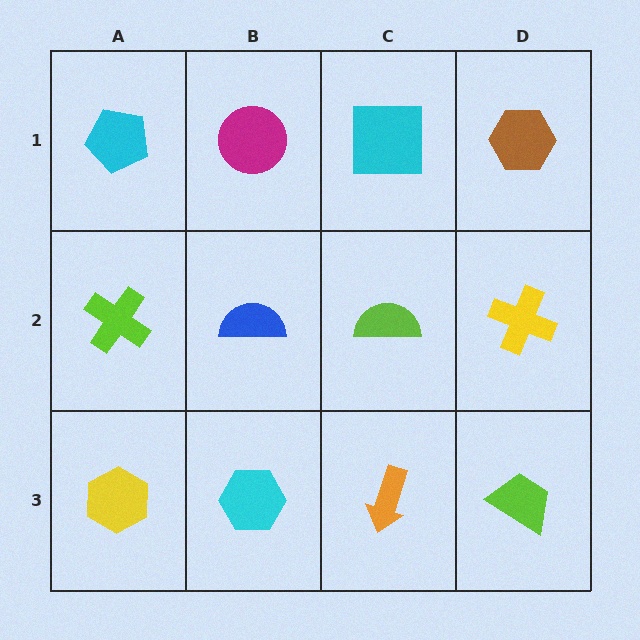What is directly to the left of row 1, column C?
A magenta circle.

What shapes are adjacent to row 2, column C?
A cyan square (row 1, column C), an orange arrow (row 3, column C), a blue semicircle (row 2, column B), a yellow cross (row 2, column D).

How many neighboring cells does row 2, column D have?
3.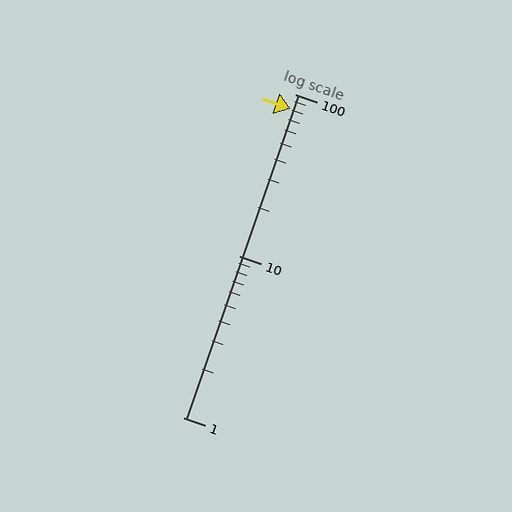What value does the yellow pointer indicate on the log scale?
The pointer indicates approximately 81.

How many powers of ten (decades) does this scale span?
The scale spans 2 decades, from 1 to 100.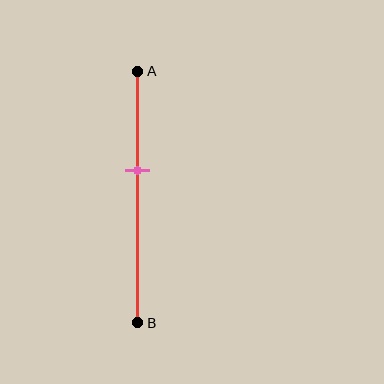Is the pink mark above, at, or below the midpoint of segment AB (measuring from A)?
The pink mark is above the midpoint of segment AB.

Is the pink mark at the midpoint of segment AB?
No, the mark is at about 40% from A, not at the 50% midpoint.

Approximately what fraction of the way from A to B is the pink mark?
The pink mark is approximately 40% of the way from A to B.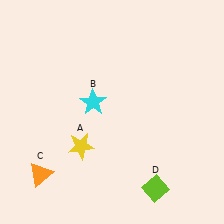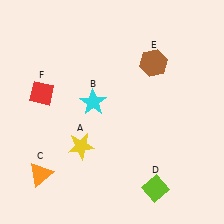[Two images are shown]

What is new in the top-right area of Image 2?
A brown hexagon (E) was added in the top-right area of Image 2.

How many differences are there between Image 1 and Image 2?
There are 2 differences between the two images.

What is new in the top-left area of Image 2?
A red diamond (F) was added in the top-left area of Image 2.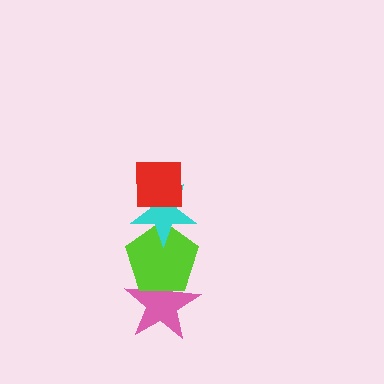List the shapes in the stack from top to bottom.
From top to bottom: the red square, the cyan star, the lime pentagon, the pink star.